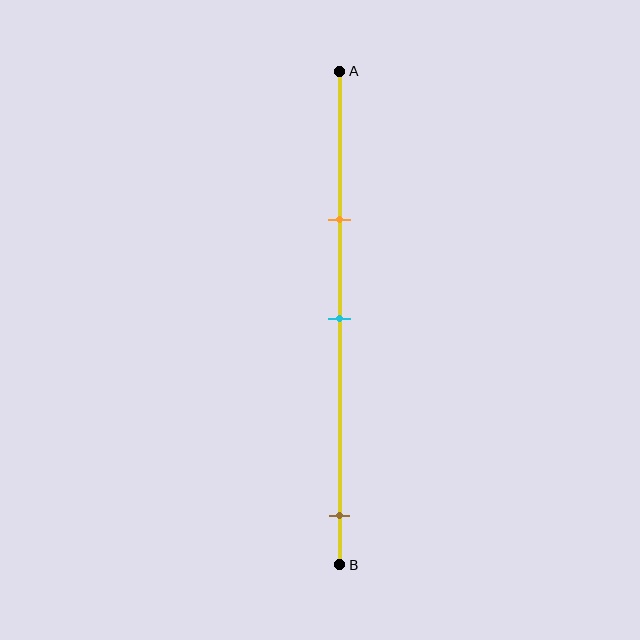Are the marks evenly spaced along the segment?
No, the marks are not evenly spaced.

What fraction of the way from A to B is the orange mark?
The orange mark is approximately 30% (0.3) of the way from A to B.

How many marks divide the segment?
There are 3 marks dividing the segment.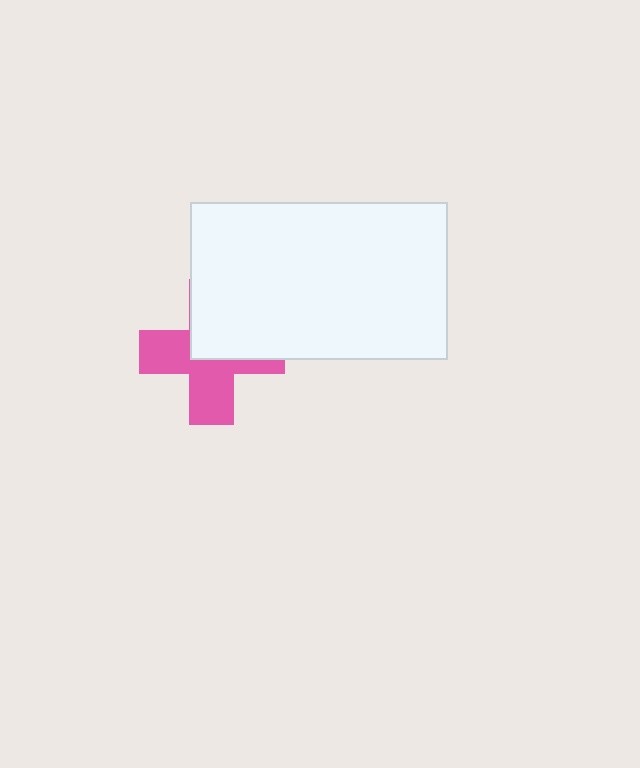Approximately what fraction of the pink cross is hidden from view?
Roughly 47% of the pink cross is hidden behind the white rectangle.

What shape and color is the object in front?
The object in front is a white rectangle.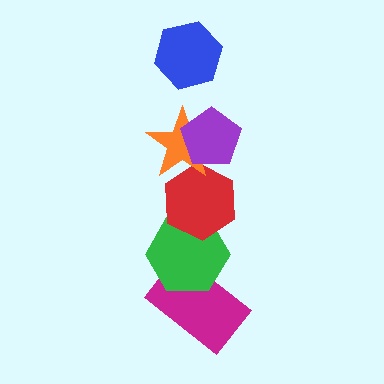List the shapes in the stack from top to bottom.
From top to bottom: the blue hexagon, the purple pentagon, the orange star, the red hexagon, the green hexagon, the magenta rectangle.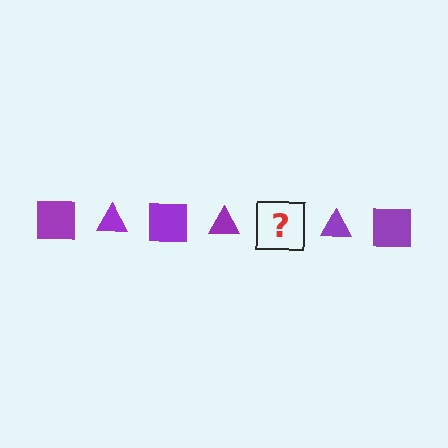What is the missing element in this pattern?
The missing element is a purple square.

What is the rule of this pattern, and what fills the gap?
The rule is that the pattern cycles through square, triangle shapes in purple. The gap should be filled with a purple square.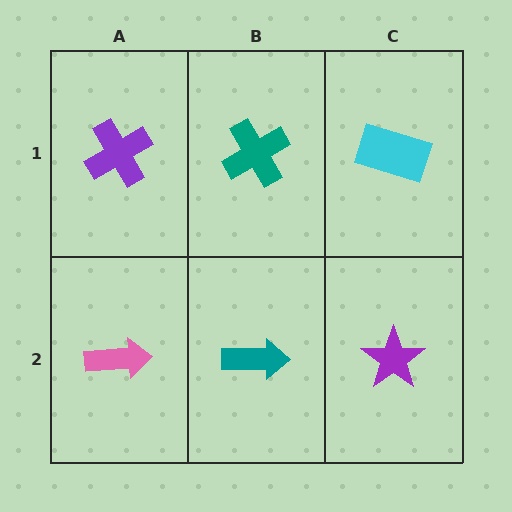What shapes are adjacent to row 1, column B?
A teal arrow (row 2, column B), a purple cross (row 1, column A), a cyan rectangle (row 1, column C).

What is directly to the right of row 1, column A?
A teal cross.